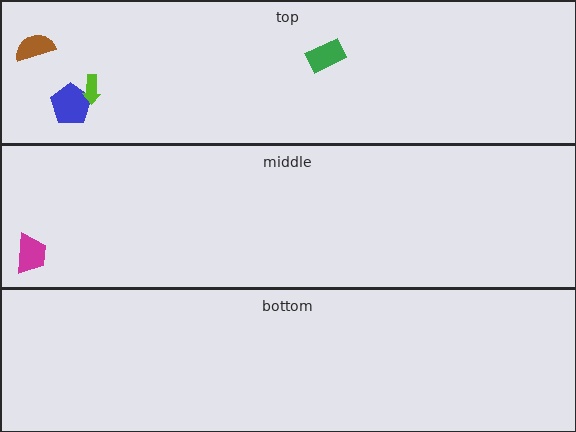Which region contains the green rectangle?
The top region.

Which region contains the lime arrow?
The top region.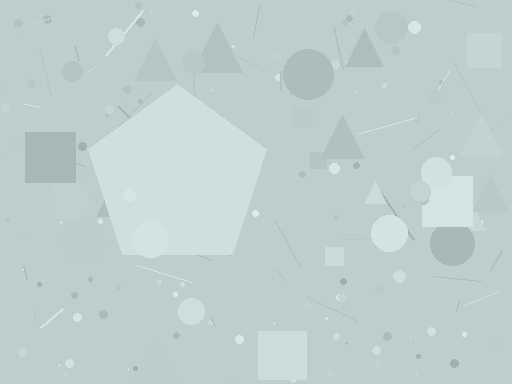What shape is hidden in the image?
A pentagon is hidden in the image.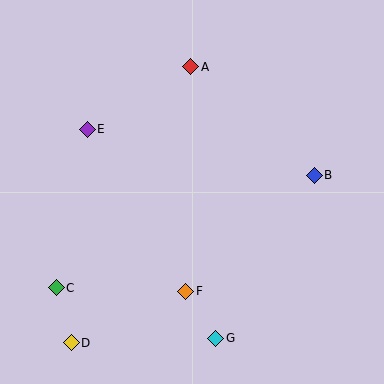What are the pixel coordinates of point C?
Point C is at (56, 288).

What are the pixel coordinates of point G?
Point G is at (216, 338).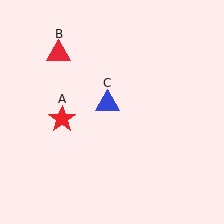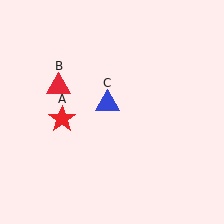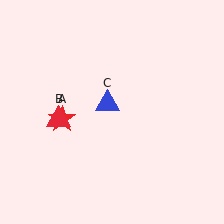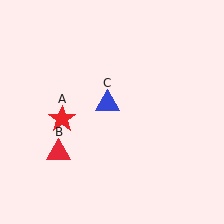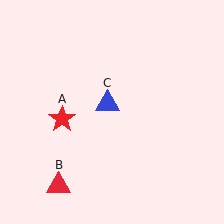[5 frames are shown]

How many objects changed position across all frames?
1 object changed position: red triangle (object B).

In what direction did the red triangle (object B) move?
The red triangle (object B) moved down.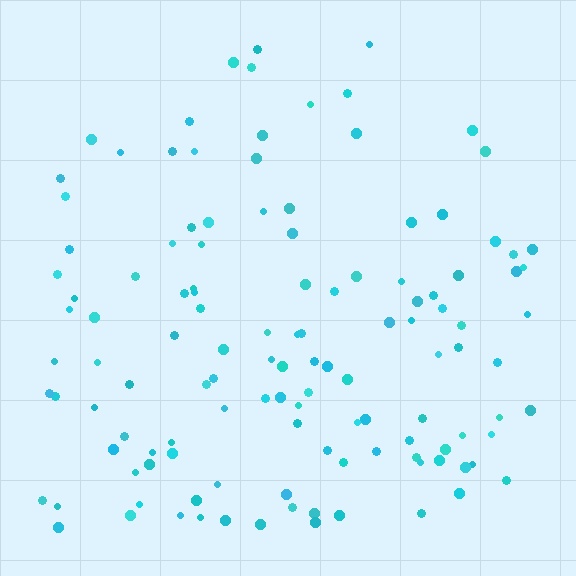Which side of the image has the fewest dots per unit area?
The top.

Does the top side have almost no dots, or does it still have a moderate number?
Still a moderate number, just noticeably fewer than the bottom.